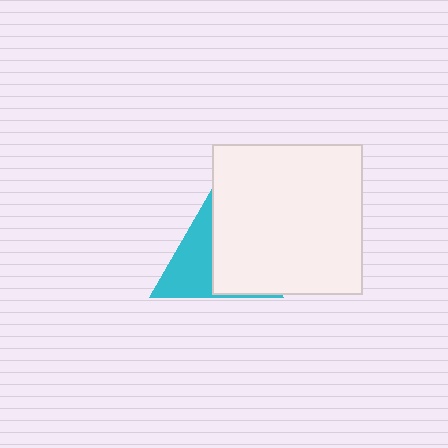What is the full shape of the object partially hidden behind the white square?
The partially hidden object is a cyan triangle.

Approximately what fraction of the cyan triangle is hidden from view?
Roughly 55% of the cyan triangle is hidden behind the white square.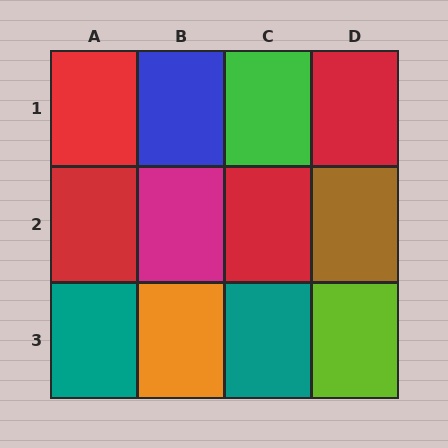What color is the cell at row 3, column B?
Orange.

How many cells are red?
4 cells are red.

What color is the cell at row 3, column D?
Lime.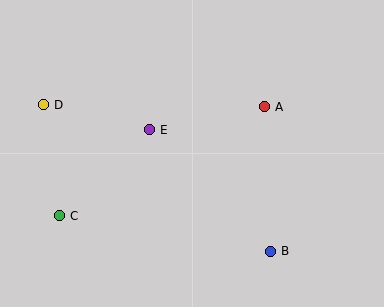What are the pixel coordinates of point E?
Point E is at (150, 130).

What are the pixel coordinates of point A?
Point A is at (265, 107).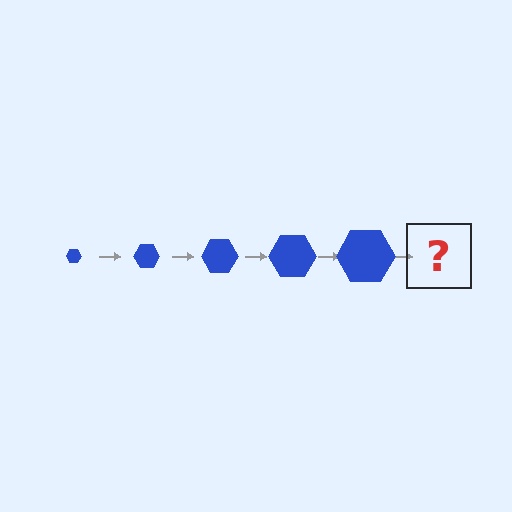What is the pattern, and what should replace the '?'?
The pattern is that the hexagon gets progressively larger each step. The '?' should be a blue hexagon, larger than the previous one.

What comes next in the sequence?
The next element should be a blue hexagon, larger than the previous one.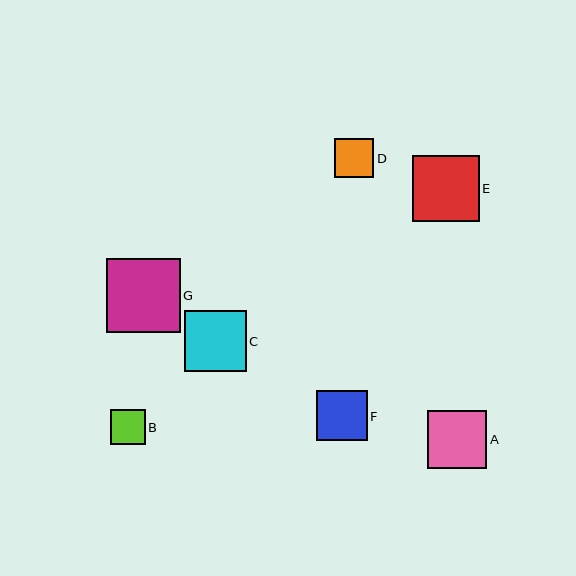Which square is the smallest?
Square B is the smallest with a size of approximately 35 pixels.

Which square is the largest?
Square G is the largest with a size of approximately 74 pixels.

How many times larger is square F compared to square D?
Square F is approximately 1.3 times the size of square D.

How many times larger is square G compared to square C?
Square G is approximately 1.2 times the size of square C.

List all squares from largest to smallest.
From largest to smallest: G, E, C, A, F, D, B.